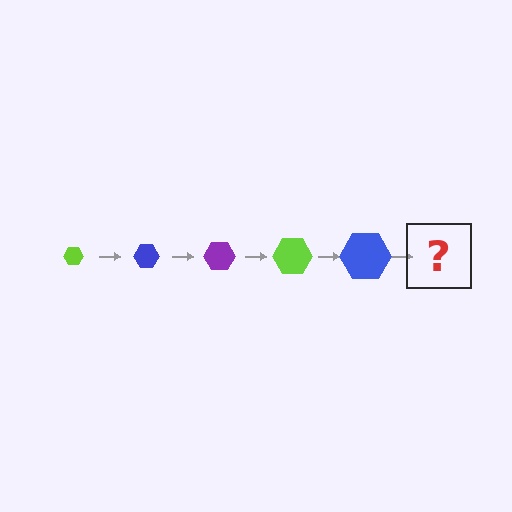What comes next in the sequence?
The next element should be a purple hexagon, larger than the previous one.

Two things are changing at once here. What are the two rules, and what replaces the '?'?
The two rules are that the hexagon grows larger each step and the color cycles through lime, blue, and purple. The '?' should be a purple hexagon, larger than the previous one.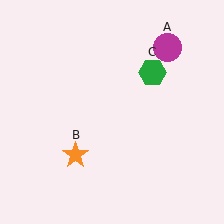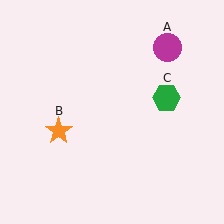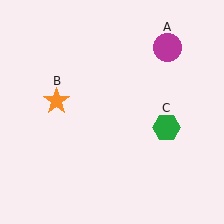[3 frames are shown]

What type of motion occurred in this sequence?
The orange star (object B), green hexagon (object C) rotated clockwise around the center of the scene.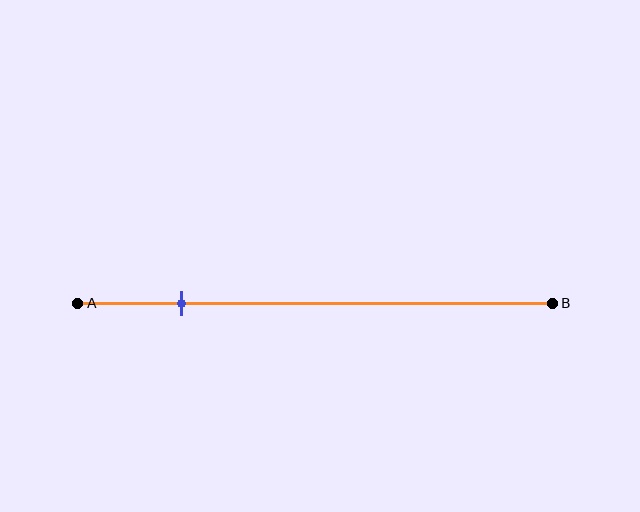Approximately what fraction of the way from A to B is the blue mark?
The blue mark is approximately 20% of the way from A to B.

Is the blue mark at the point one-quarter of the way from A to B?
No, the mark is at about 20% from A, not at the 25% one-quarter point.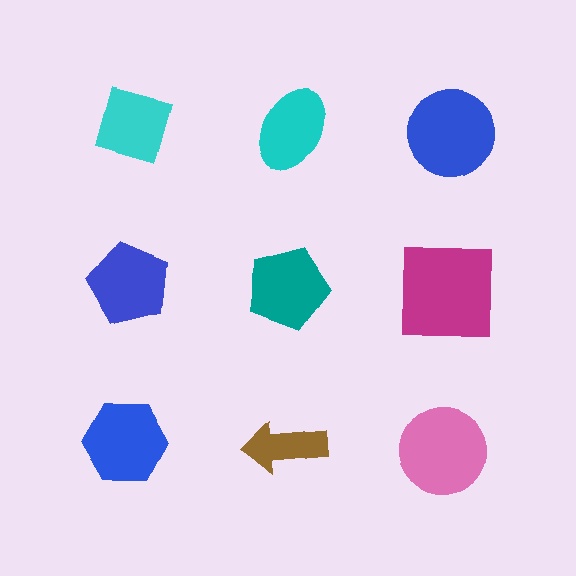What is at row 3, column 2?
A brown arrow.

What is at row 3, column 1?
A blue hexagon.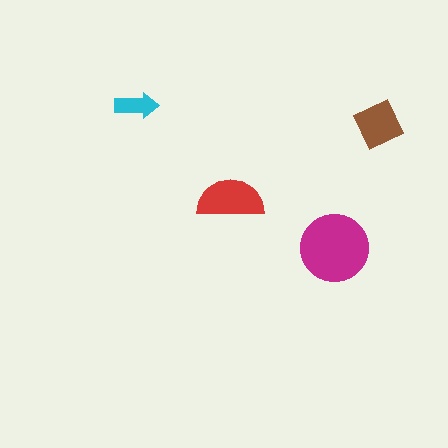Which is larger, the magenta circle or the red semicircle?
The magenta circle.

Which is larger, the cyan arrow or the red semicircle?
The red semicircle.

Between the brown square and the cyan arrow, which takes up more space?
The brown square.